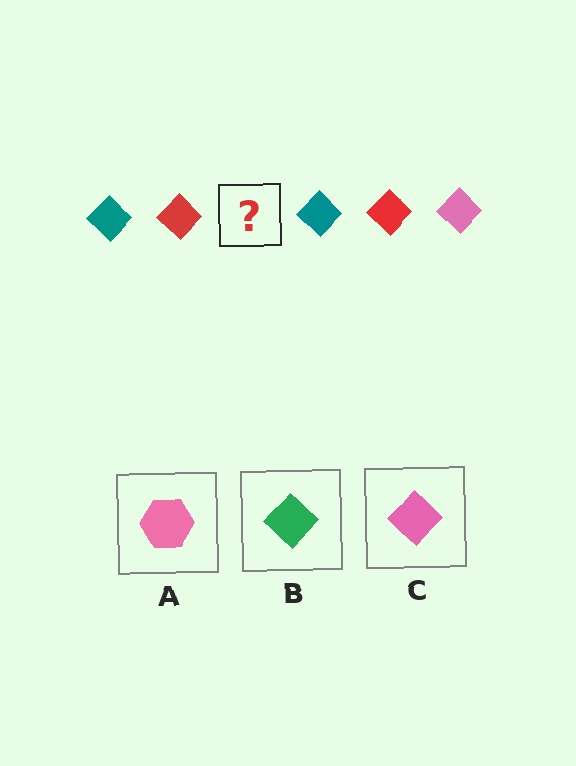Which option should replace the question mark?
Option C.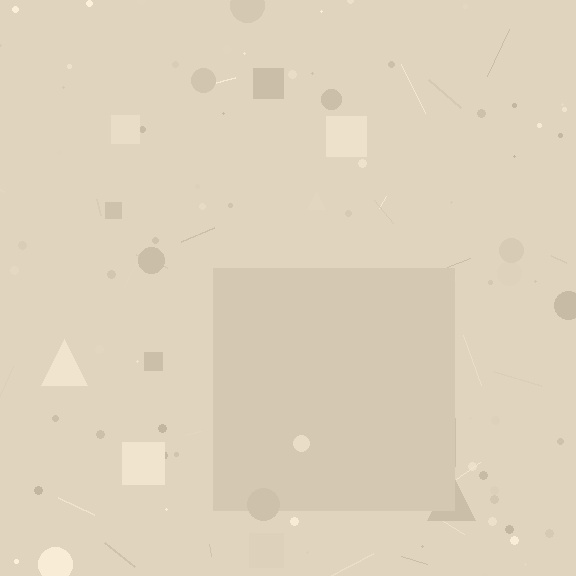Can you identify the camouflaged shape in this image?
The camouflaged shape is a square.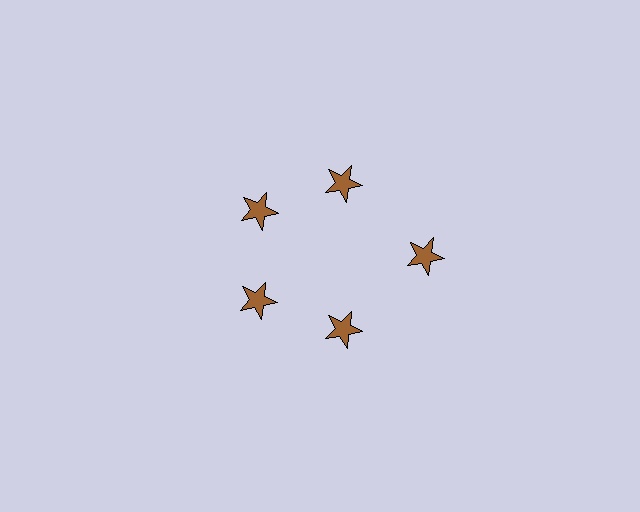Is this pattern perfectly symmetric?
No. The 5 brown stars are arranged in a ring, but one element near the 3 o'clock position is pushed outward from the center, breaking the 5-fold rotational symmetry.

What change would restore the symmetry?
The symmetry would be restored by moving it inward, back onto the ring so that all 5 stars sit at equal angles and equal distance from the center.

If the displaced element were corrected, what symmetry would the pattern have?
It would have 5-fold rotational symmetry — the pattern would map onto itself every 72 degrees.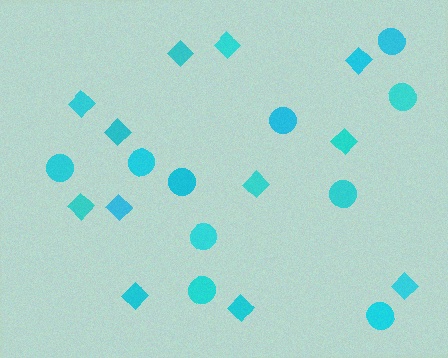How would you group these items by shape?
There are 2 groups: one group of diamonds (12) and one group of circles (10).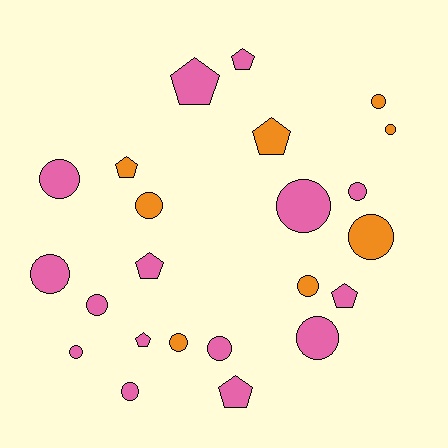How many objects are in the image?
There are 23 objects.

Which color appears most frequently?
Pink, with 15 objects.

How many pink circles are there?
There are 9 pink circles.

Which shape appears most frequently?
Circle, with 15 objects.